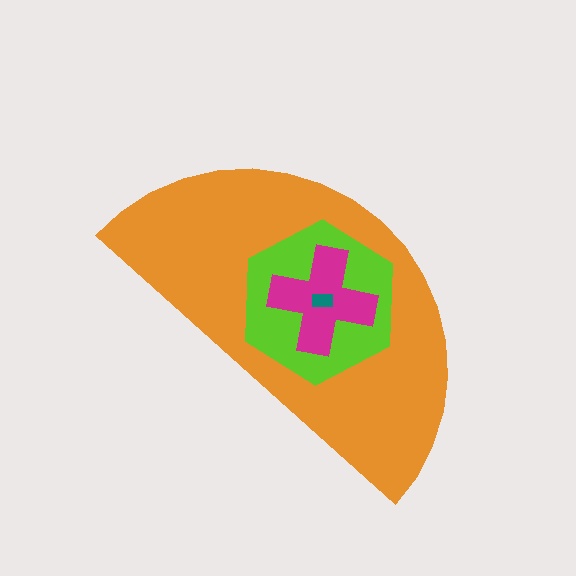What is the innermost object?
The teal rectangle.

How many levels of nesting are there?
4.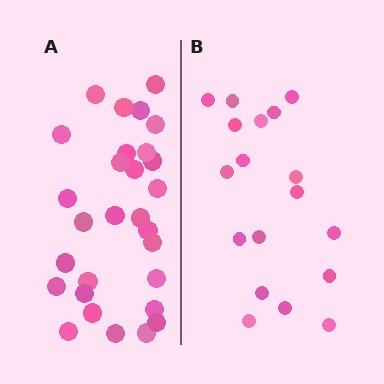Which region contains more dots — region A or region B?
Region A (the left region) has more dots.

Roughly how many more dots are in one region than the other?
Region A has roughly 12 or so more dots than region B.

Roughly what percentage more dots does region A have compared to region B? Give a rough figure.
About 60% more.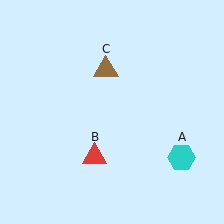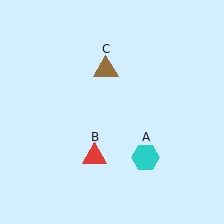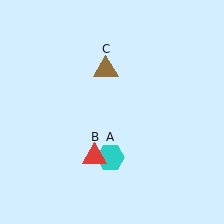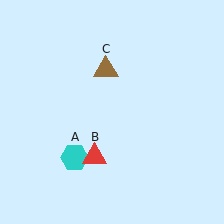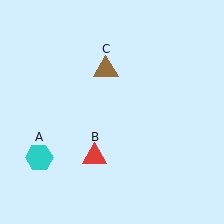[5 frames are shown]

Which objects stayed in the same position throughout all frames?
Red triangle (object B) and brown triangle (object C) remained stationary.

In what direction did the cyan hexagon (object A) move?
The cyan hexagon (object A) moved left.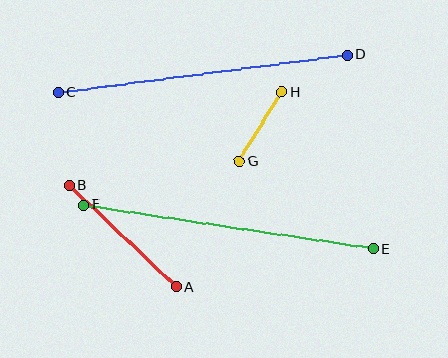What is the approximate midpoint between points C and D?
The midpoint is at approximately (202, 74) pixels.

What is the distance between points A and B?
The distance is approximately 148 pixels.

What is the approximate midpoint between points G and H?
The midpoint is at approximately (260, 127) pixels.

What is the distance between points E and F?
The distance is approximately 293 pixels.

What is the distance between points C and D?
The distance is approximately 292 pixels.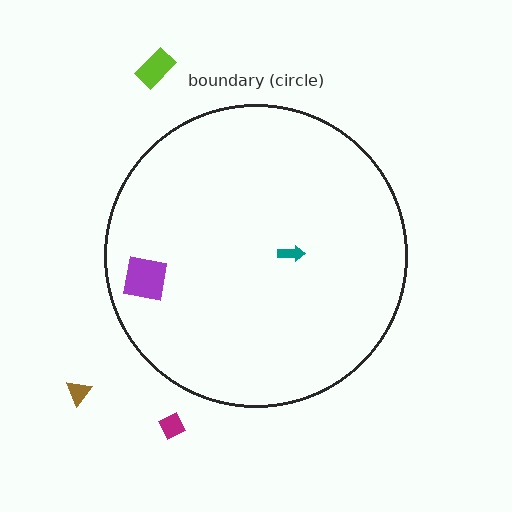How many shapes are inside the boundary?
2 inside, 3 outside.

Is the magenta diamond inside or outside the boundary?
Outside.